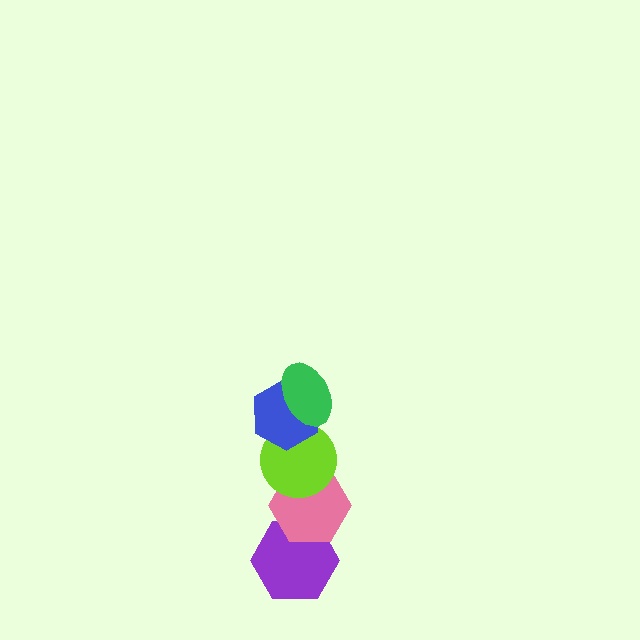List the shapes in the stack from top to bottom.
From top to bottom: the green ellipse, the blue hexagon, the lime circle, the pink hexagon, the purple hexagon.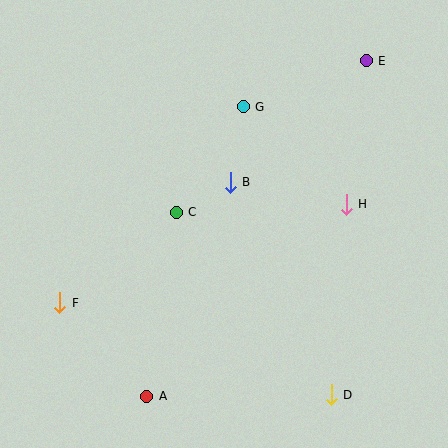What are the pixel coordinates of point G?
Point G is at (243, 107).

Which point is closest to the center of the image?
Point B at (230, 182) is closest to the center.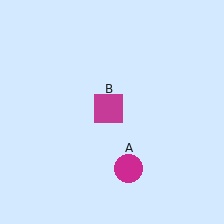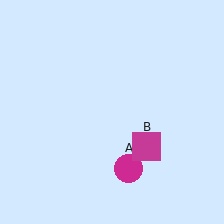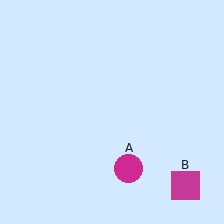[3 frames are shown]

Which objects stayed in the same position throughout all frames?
Magenta circle (object A) remained stationary.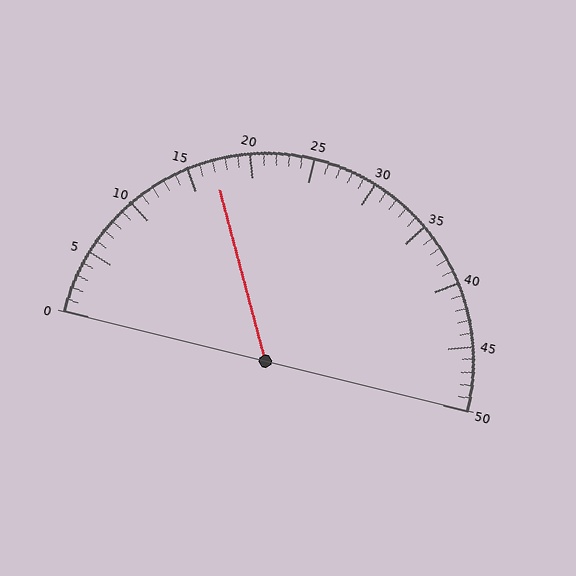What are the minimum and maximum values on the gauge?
The gauge ranges from 0 to 50.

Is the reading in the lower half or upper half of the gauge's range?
The reading is in the lower half of the range (0 to 50).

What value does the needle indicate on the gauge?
The needle indicates approximately 17.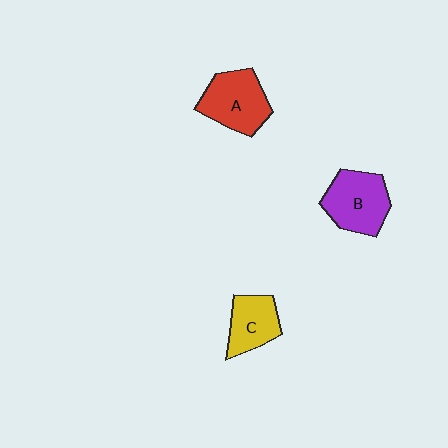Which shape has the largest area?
Shape A (red).